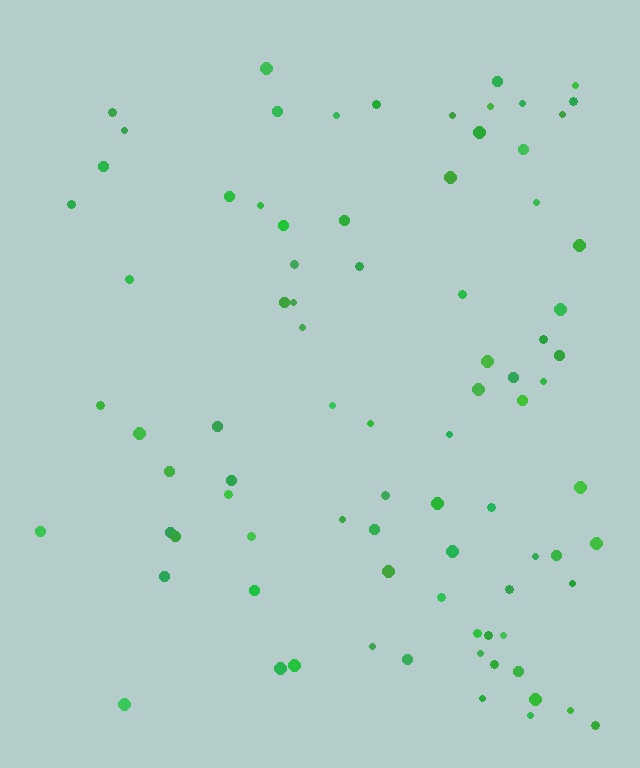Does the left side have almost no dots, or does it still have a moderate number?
Still a moderate number, just noticeably fewer than the right.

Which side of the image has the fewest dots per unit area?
The left.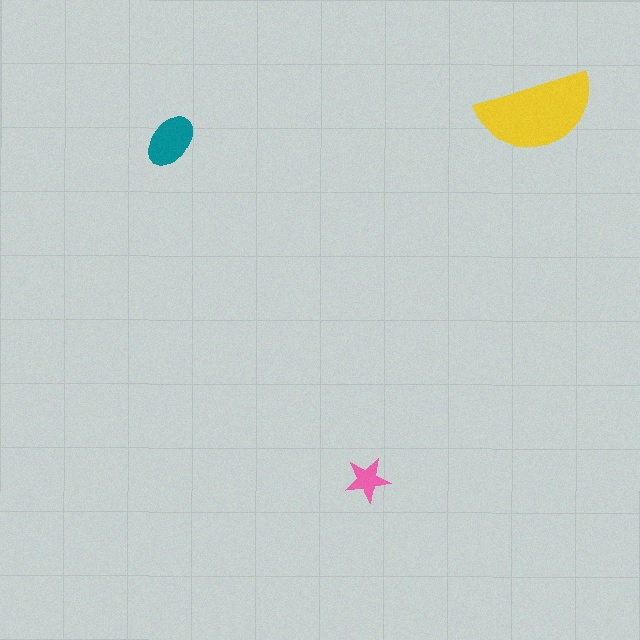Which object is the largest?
The yellow semicircle.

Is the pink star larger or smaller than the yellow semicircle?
Smaller.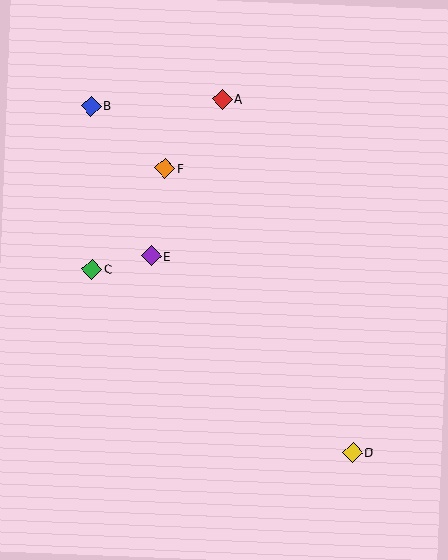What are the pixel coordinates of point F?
Point F is at (165, 168).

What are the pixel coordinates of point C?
Point C is at (92, 269).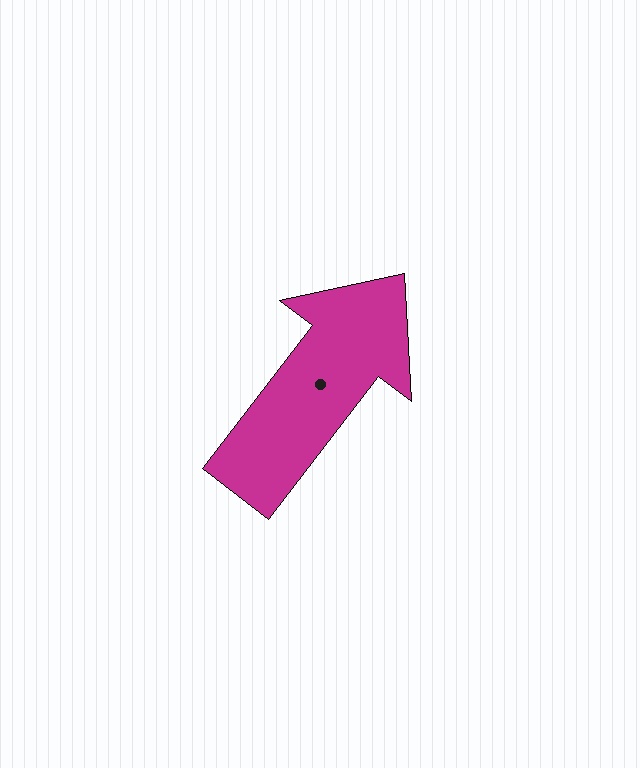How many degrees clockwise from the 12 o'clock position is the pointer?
Approximately 37 degrees.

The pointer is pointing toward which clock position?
Roughly 1 o'clock.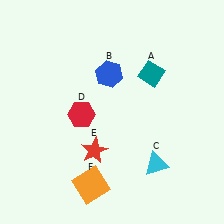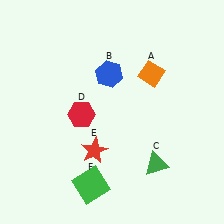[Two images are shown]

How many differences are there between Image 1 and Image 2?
There are 3 differences between the two images.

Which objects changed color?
A changed from teal to orange. C changed from cyan to green. F changed from orange to green.